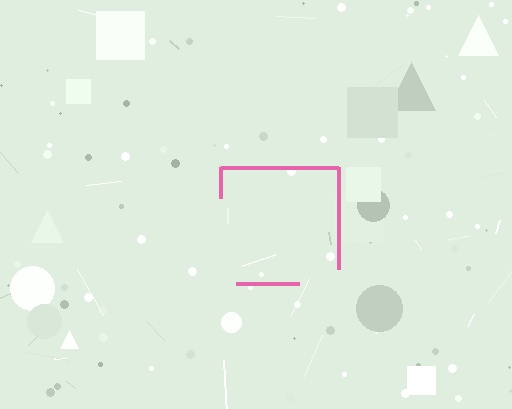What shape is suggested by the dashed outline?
The dashed outline suggests a square.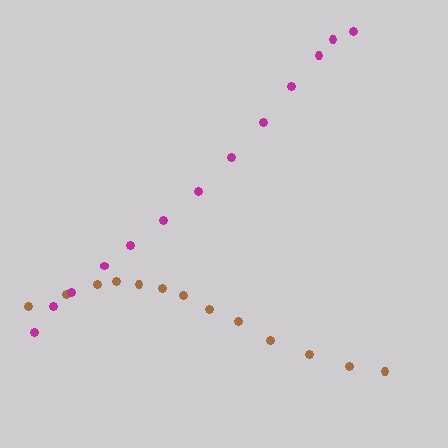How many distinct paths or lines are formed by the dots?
There are 2 distinct paths.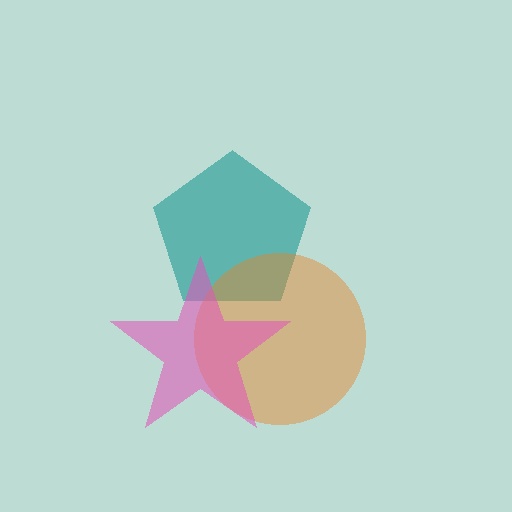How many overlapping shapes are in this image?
There are 3 overlapping shapes in the image.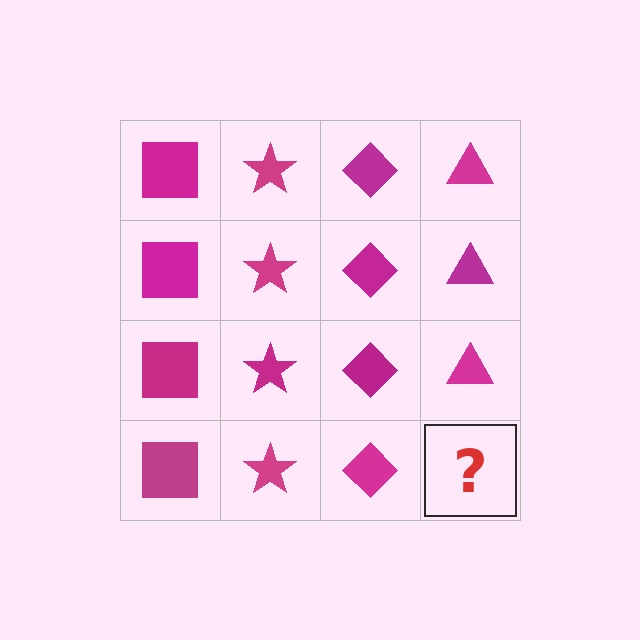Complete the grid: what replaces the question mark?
The question mark should be replaced with a magenta triangle.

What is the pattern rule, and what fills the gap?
The rule is that each column has a consistent shape. The gap should be filled with a magenta triangle.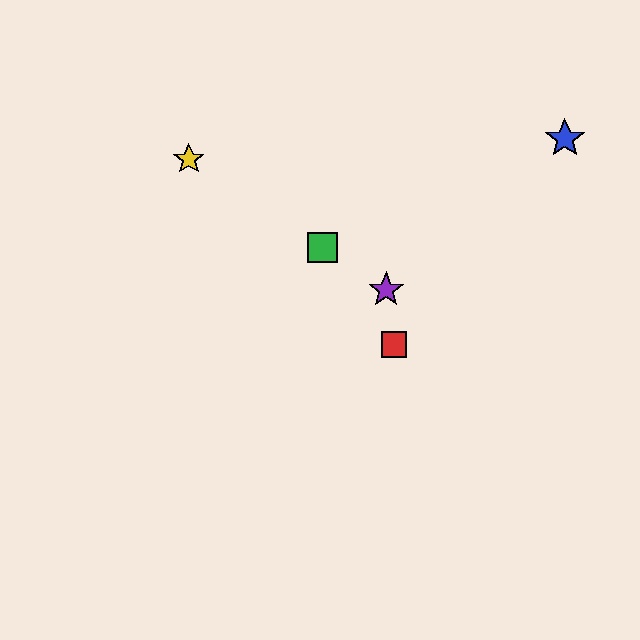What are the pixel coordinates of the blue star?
The blue star is at (565, 138).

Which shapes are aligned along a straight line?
The green square, the yellow star, the purple star are aligned along a straight line.